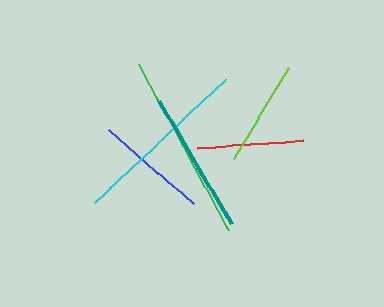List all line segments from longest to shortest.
From longest to shortest: green, cyan, teal, blue, lime, red.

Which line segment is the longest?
The green line is the longest at approximately 190 pixels.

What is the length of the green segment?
The green segment is approximately 190 pixels long.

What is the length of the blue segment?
The blue segment is approximately 113 pixels long.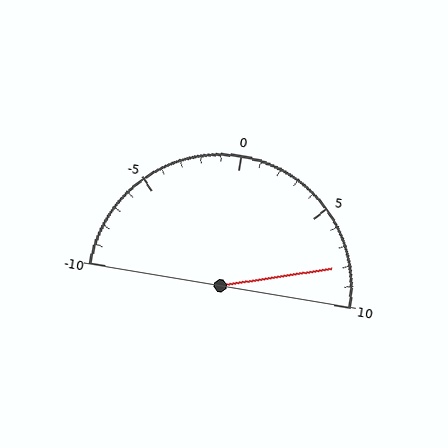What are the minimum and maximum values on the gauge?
The gauge ranges from -10 to 10.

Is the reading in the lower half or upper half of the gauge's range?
The reading is in the upper half of the range (-10 to 10).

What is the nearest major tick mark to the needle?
The nearest major tick mark is 10.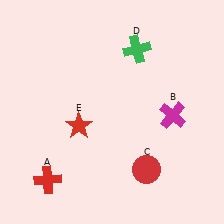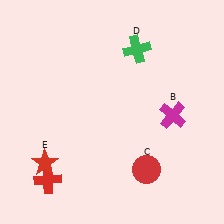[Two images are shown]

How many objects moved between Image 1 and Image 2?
1 object moved between the two images.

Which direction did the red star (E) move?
The red star (E) moved down.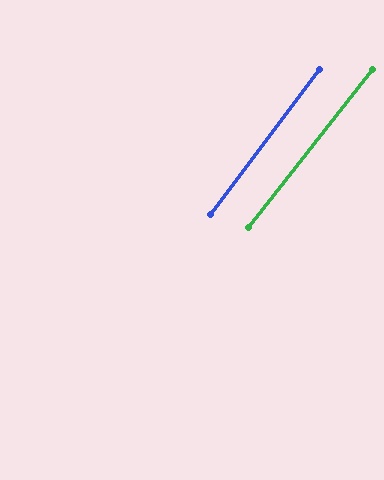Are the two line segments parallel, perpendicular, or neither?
Parallel — their directions differ by only 1.1°.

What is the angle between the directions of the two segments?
Approximately 1 degree.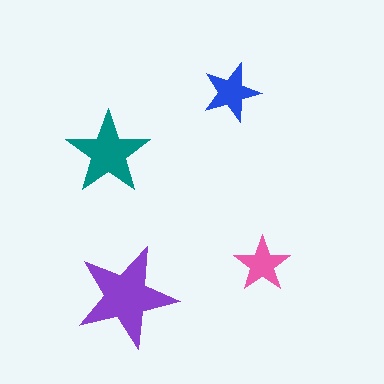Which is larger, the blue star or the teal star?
The teal one.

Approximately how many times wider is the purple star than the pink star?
About 2 times wider.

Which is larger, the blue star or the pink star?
The blue one.